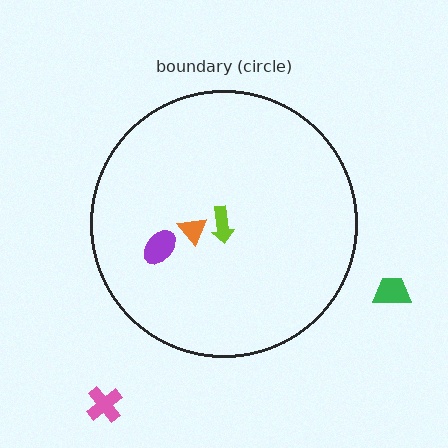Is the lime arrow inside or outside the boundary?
Inside.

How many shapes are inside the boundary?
3 inside, 2 outside.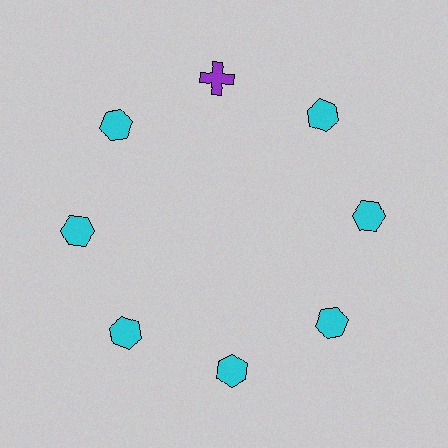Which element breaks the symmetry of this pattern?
The purple cross at roughly the 12 o'clock position breaks the symmetry. All other shapes are cyan hexagons.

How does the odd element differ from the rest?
It differs in both color (purple instead of cyan) and shape (cross instead of hexagon).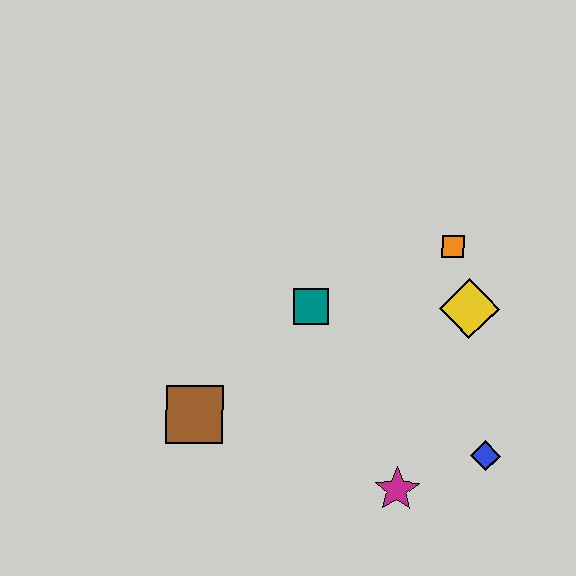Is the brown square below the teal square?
Yes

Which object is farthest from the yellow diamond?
The brown square is farthest from the yellow diamond.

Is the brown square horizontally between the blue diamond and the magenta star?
No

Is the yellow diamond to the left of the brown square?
No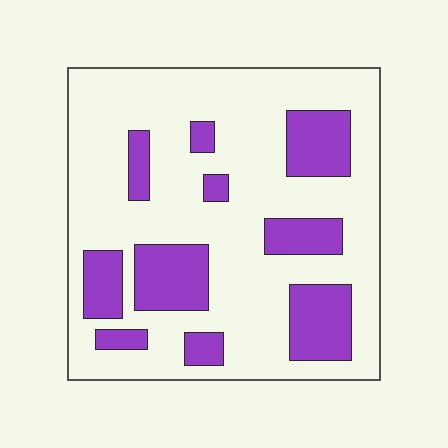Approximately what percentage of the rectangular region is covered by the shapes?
Approximately 25%.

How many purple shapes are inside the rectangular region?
10.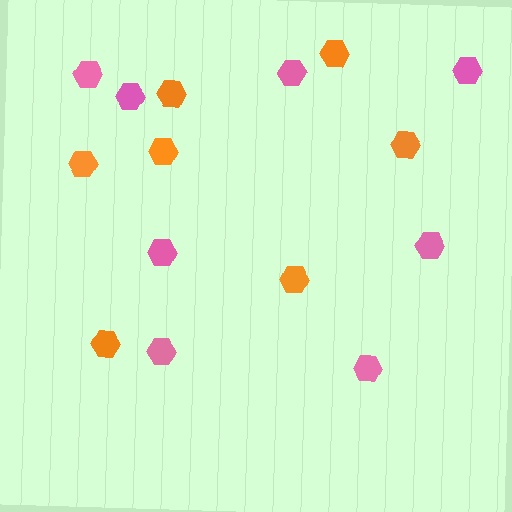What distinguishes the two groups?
There are 2 groups: one group of orange hexagons (7) and one group of pink hexagons (8).